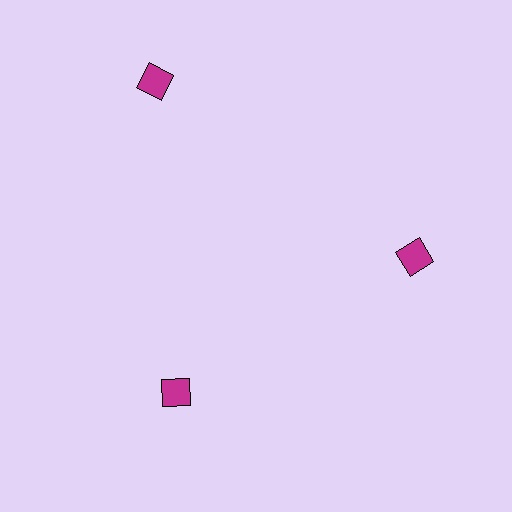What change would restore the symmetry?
The symmetry would be restored by moving it inward, back onto the ring so that all 3 squares sit at equal angles and equal distance from the center.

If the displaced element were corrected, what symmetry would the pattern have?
It would have 3-fold rotational symmetry — the pattern would map onto itself every 120 degrees.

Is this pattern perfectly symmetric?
No. The 3 magenta squares are arranged in a ring, but one element near the 11 o'clock position is pushed outward from the center, breaking the 3-fold rotational symmetry.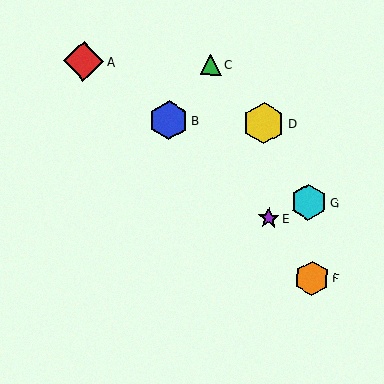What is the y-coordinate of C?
Object C is at y≈64.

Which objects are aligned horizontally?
Objects B, D are aligned horizontally.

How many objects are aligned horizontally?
2 objects (B, D) are aligned horizontally.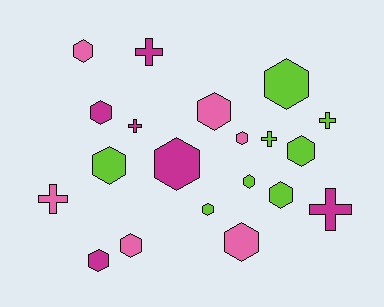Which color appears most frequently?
Lime, with 8 objects.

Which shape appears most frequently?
Hexagon, with 14 objects.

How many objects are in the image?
There are 20 objects.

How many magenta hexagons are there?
There are 3 magenta hexagons.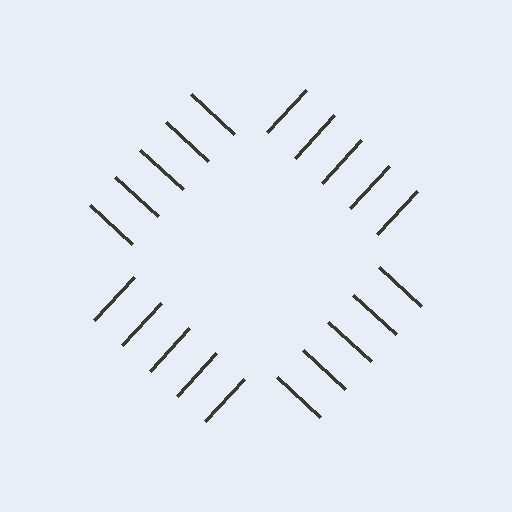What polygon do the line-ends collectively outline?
An illusory square — the line segments terminate on its edges but no continuous stroke is drawn.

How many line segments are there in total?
20 — 5 along each of the 4 edges.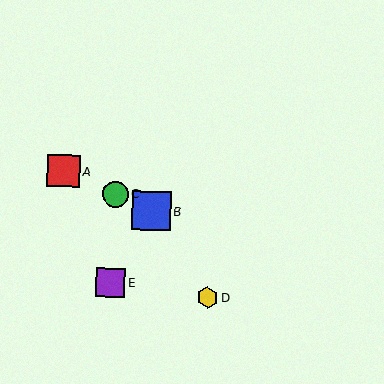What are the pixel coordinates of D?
Object D is at (208, 297).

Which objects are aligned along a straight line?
Objects A, B, C are aligned along a straight line.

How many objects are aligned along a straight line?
3 objects (A, B, C) are aligned along a straight line.